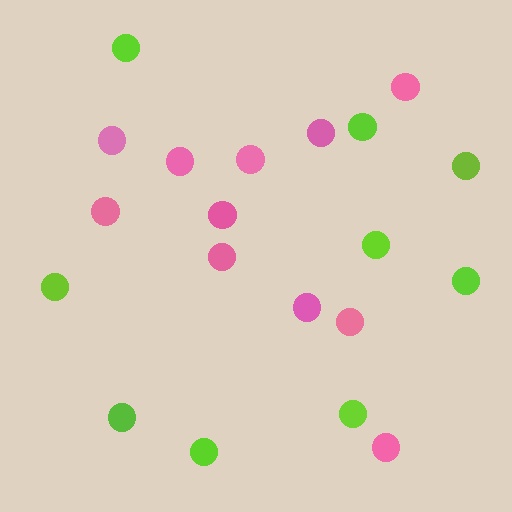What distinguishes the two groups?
There are 2 groups: one group of pink circles (11) and one group of lime circles (9).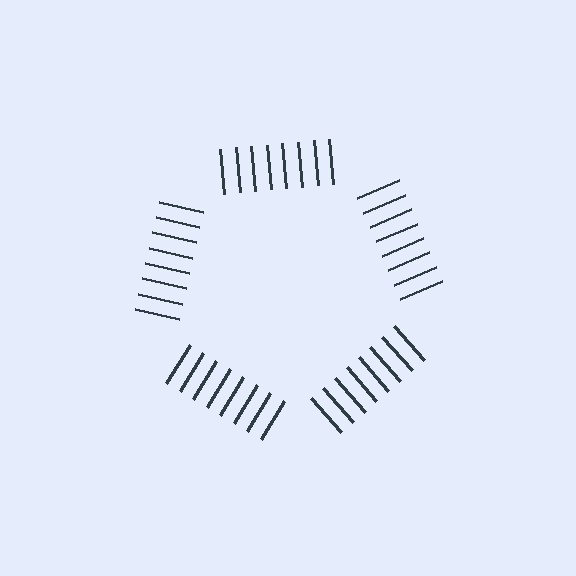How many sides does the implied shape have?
5 sides — the line-ends trace a pentagon.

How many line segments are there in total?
40 — 8 along each of the 5 edges.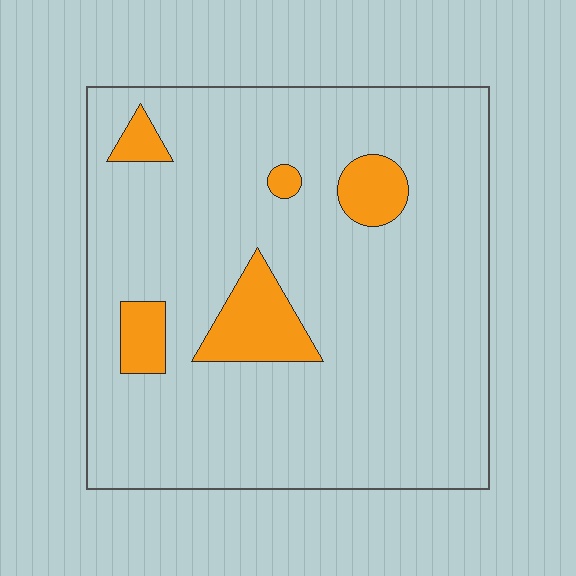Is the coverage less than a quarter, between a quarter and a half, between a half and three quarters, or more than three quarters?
Less than a quarter.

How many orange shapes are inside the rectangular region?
5.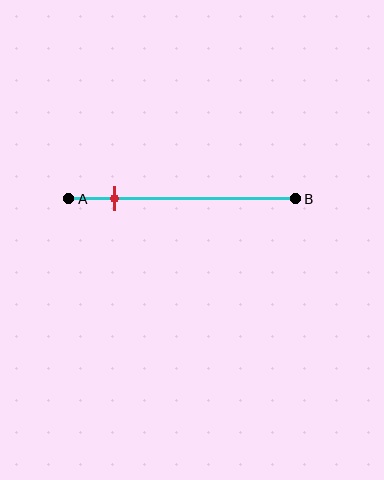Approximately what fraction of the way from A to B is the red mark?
The red mark is approximately 20% of the way from A to B.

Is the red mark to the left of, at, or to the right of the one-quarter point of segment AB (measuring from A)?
The red mark is to the left of the one-quarter point of segment AB.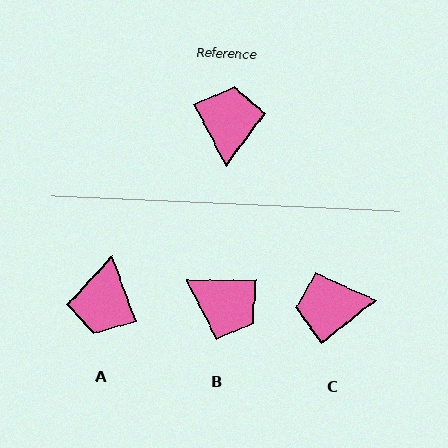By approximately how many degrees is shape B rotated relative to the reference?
Approximately 117 degrees clockwise.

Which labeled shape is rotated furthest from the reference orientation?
A, about 173 degrees away.